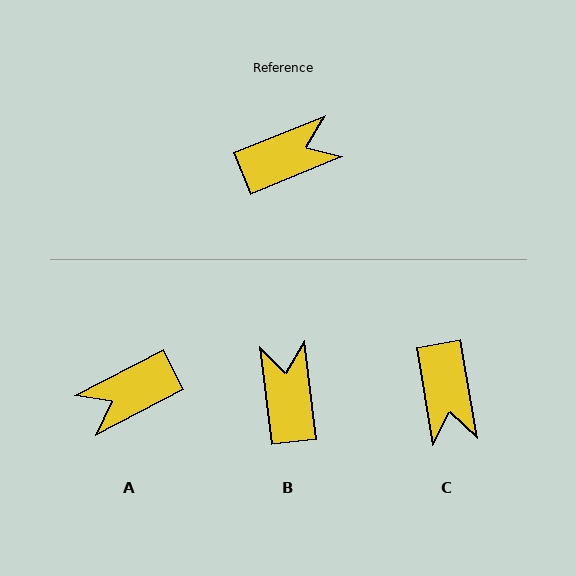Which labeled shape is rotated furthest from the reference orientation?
A, about 175 degrees away.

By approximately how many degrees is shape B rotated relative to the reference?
Approximately 75 degrees counter-clockwise.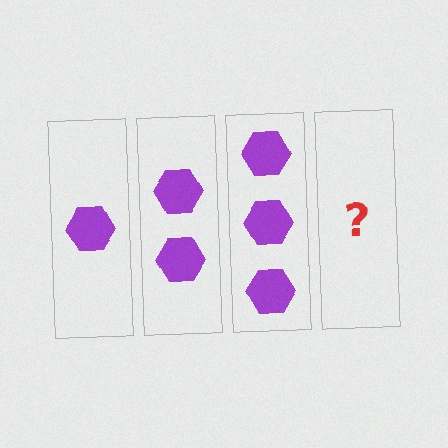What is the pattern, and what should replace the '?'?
The pattern is that each step adds one more hexagon. The '?' should be 4 hexagons.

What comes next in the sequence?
The next element should be 4 hexagons.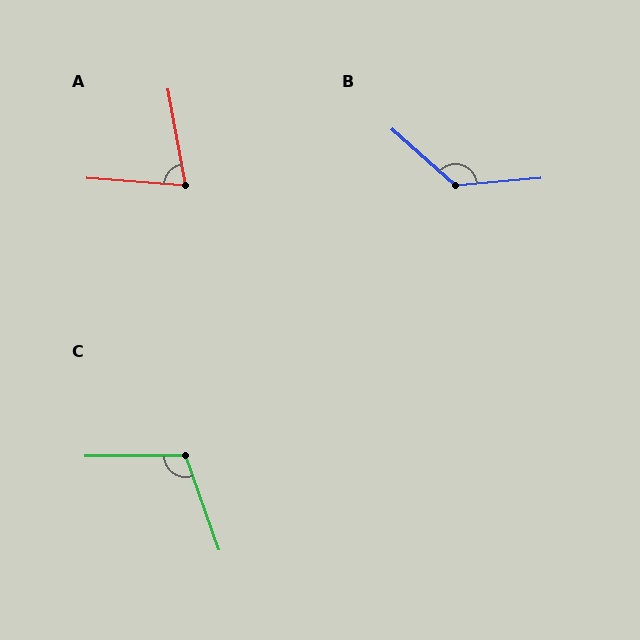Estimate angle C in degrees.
Approximately 109 degrees.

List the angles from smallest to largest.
A (75°), C (109°), B (133°).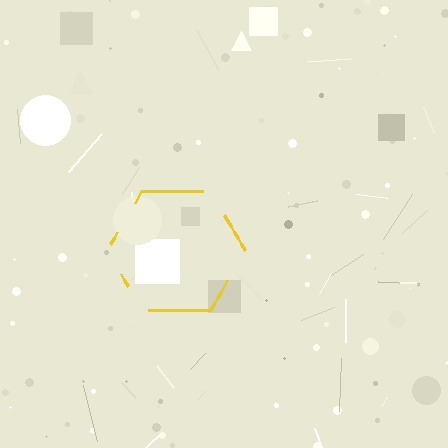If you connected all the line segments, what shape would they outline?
They would outline a hexagon.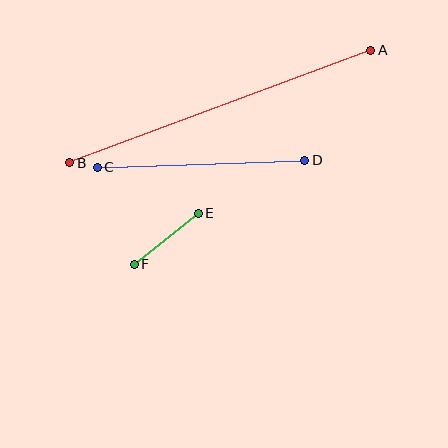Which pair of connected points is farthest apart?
Points A and B are farthest apart.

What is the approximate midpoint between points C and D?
The midpoint is at approximately (201, 164) pixels.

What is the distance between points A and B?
The distance is approximately 322 pixels.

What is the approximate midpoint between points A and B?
The midpoint is at approximately (220, 106) pixels.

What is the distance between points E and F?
The distance is approximately 82 pixels.